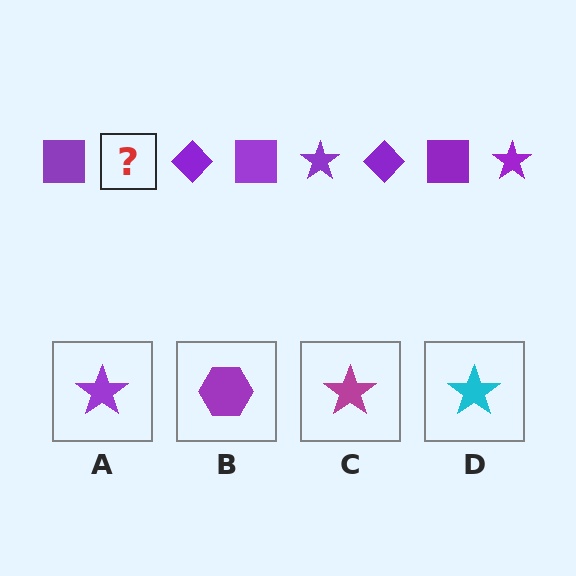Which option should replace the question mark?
Option A.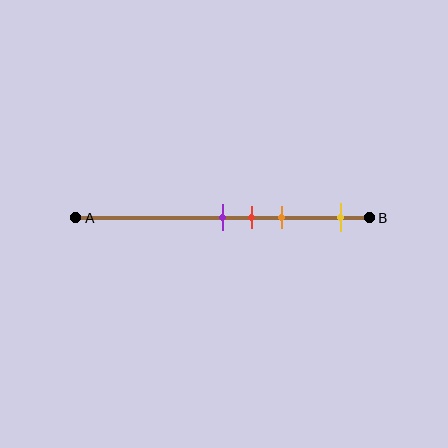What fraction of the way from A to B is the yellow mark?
The yellow mark is approximately 90% (0.9) of the way from A to B.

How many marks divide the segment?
There are 4 marks dividing the segment.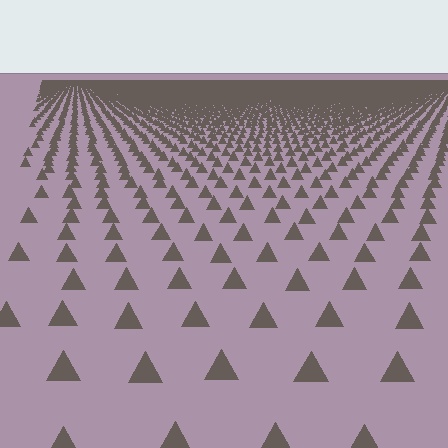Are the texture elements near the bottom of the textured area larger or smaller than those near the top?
Larger. Near the bottom, elements are closer to the viewer and appear at a bigger on-screen size.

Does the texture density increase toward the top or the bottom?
Density increases toward the top.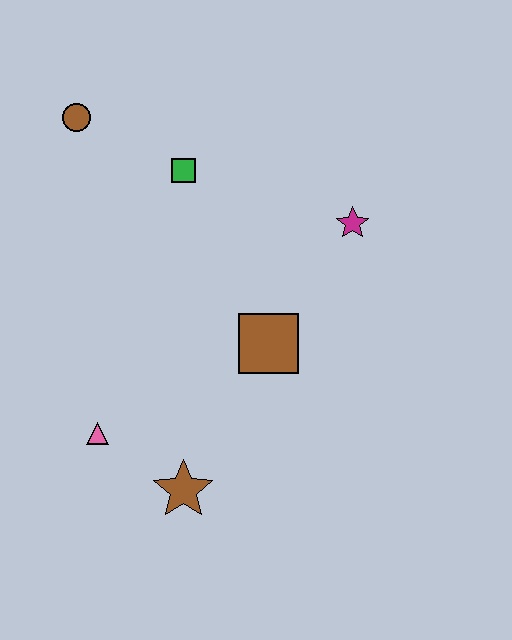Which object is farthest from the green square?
The brown star is farthest from the green square.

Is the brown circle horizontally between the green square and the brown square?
No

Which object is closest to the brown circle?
The green square is closest to the brown circle.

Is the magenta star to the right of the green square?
Yes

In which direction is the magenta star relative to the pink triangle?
The magenta star is to the right of the pink triangle.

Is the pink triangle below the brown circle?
Yes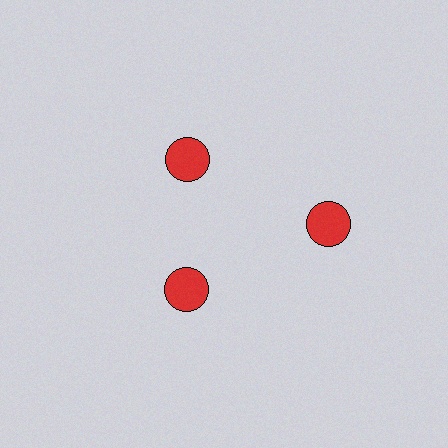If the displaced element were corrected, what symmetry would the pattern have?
It would have 3-fold rotational symmetry — the pattern would map onto itself every 120 degrees.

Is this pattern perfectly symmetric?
No. The 3 red circles are arranged in a ring, but one element near the 3 o'clock position is pushed outward from the center, breaking the 3-fold rotational symmetry.